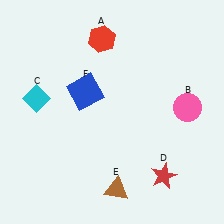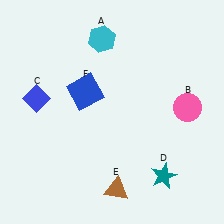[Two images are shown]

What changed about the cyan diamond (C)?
In Image 1, C is cyan. In Image 2, it changed to blue.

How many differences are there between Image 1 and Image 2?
There are 3 differences between the two images.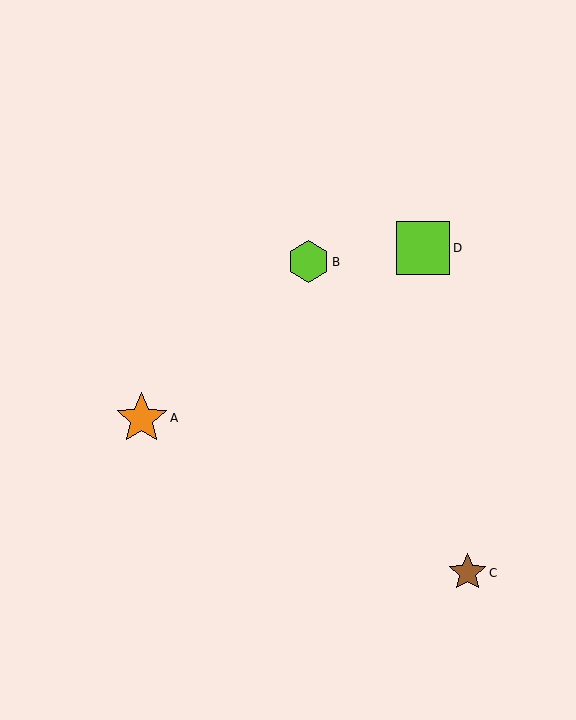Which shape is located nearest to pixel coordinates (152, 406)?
The orange star (labeled A) at (142, 418) is nearest to that location.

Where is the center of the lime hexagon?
The center of the lime hexagon is at (308, 262).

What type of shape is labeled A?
Shape A is an orange star.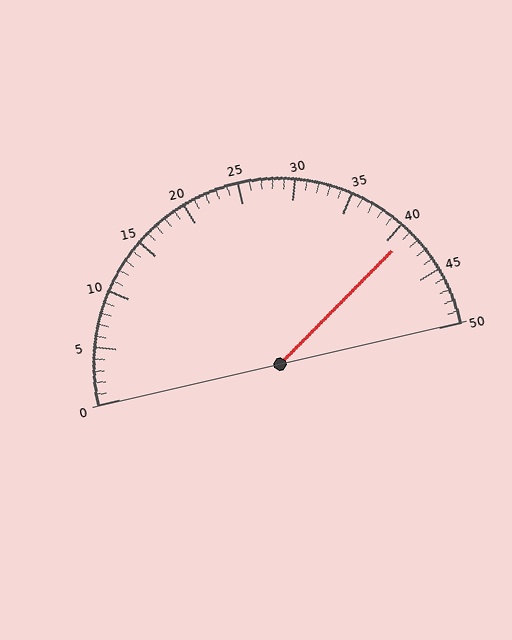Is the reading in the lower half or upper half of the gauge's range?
The reading is in the upper half of the range (0 to 50).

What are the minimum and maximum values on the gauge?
The gauge ranges from 0 to 50.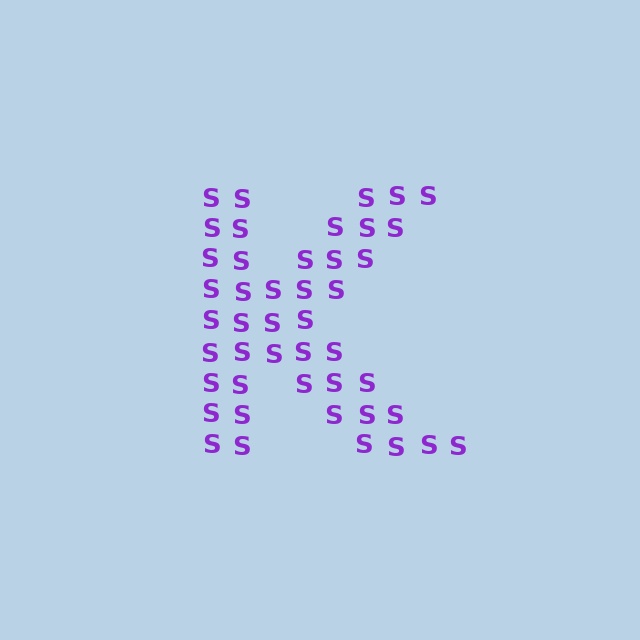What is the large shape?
The large shape is the letter K.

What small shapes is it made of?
It is made of small letter S's.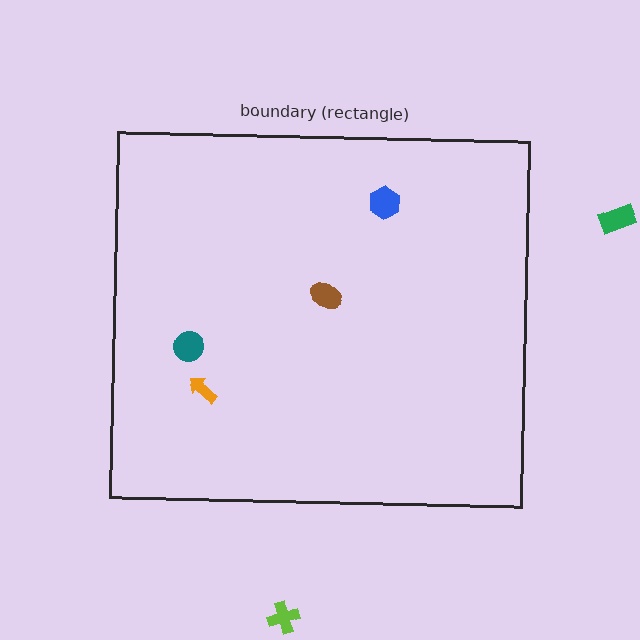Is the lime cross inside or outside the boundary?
Outside.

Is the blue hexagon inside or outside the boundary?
Inside.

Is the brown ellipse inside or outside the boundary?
Inside.